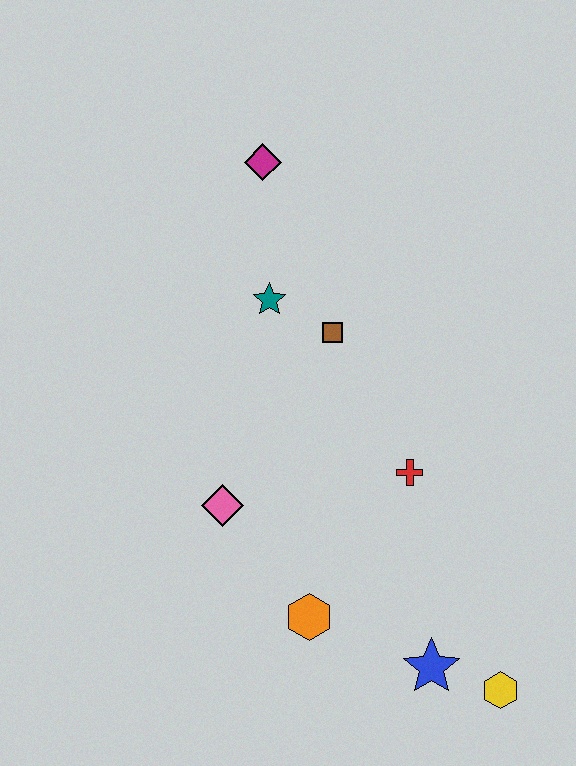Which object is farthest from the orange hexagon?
The magenta diamond is farthest from the orange hexagon.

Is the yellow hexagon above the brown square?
No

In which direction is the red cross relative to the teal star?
The red cross is below the teal star.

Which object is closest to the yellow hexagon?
The blue star is closest to the yellow hexagon.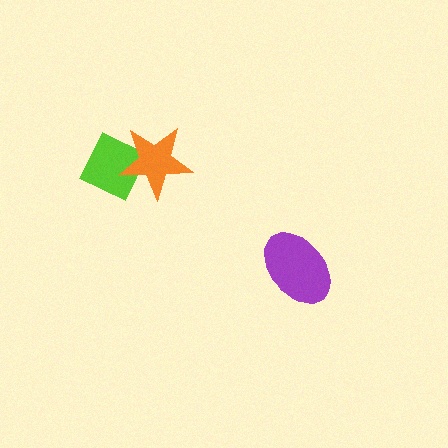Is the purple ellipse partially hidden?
No, no other shape covers it.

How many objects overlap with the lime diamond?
1 object overlaps with the lime diamond.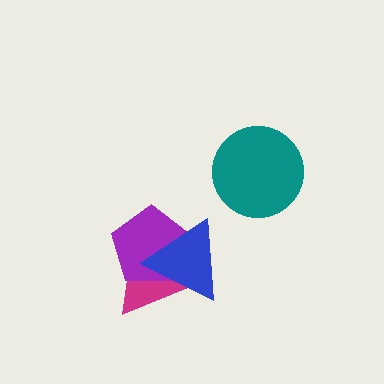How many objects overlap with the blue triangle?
2 objects overlap with the blue triangle.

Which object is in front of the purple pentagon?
The blue triangle is in front of the purple pentagon.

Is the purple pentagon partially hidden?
Yes, it is partially covered by another shape.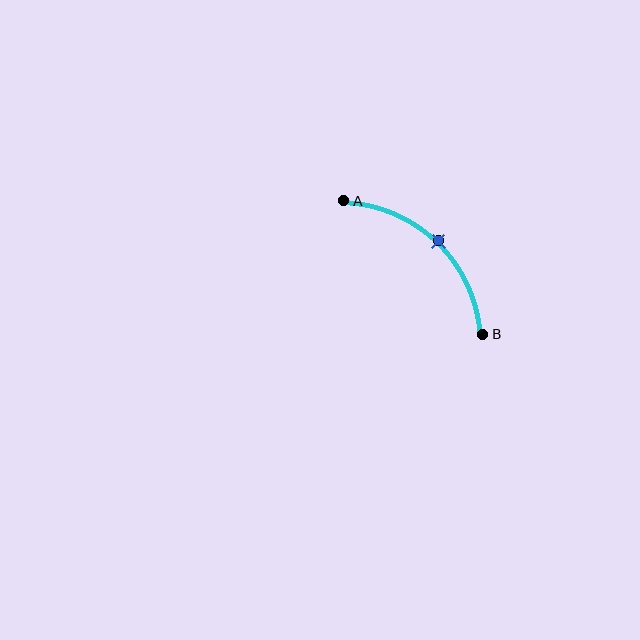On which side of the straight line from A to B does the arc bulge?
The arc bulges above and to the right of the straight line connecting A and B.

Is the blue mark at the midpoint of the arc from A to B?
Yes. The blue mark lies on the arc at equal arc-length from both A and B — it is the arc midpoint.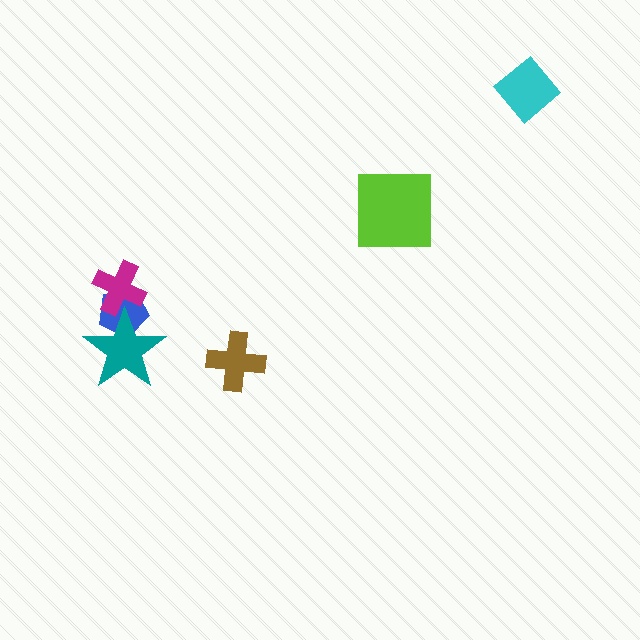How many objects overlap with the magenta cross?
2 objects overlap with the magenta cross.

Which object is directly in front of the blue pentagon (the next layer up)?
The teal star is directly in front of the blue pentagon.